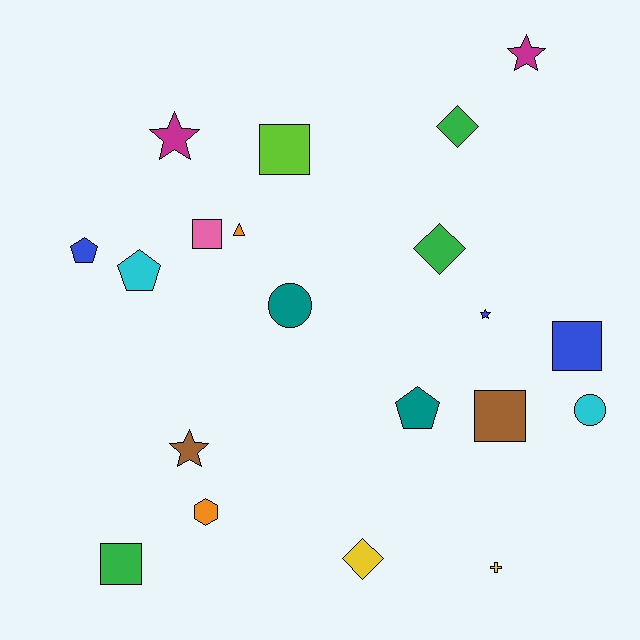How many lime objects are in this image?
There is 1 lime object.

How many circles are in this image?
There are 2 circles.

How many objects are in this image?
There are 20 objects.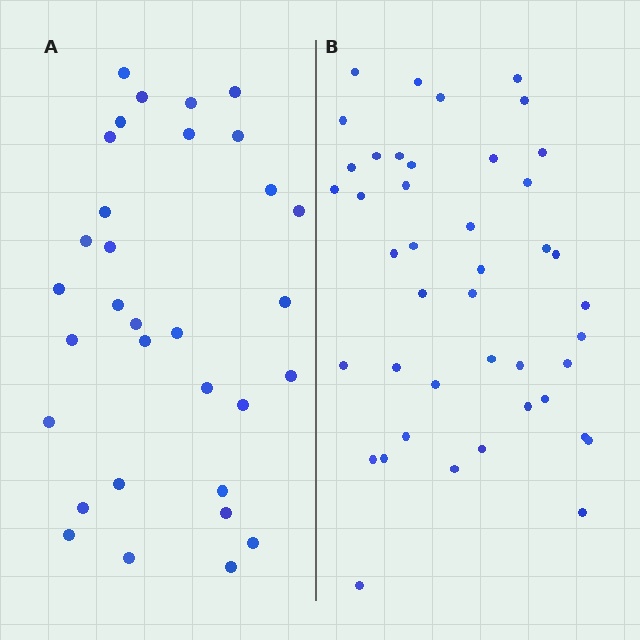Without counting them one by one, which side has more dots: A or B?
Region B (the right region) has more dots.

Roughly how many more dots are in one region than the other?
Region B has roughly 12 or so more dots than region A.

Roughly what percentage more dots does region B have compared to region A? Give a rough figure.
About 35% more.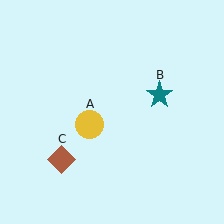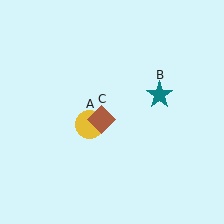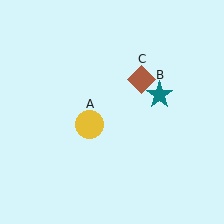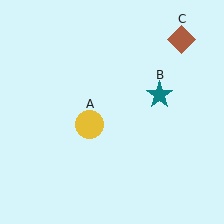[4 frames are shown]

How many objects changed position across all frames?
1 object changed position: brown diamond (object C).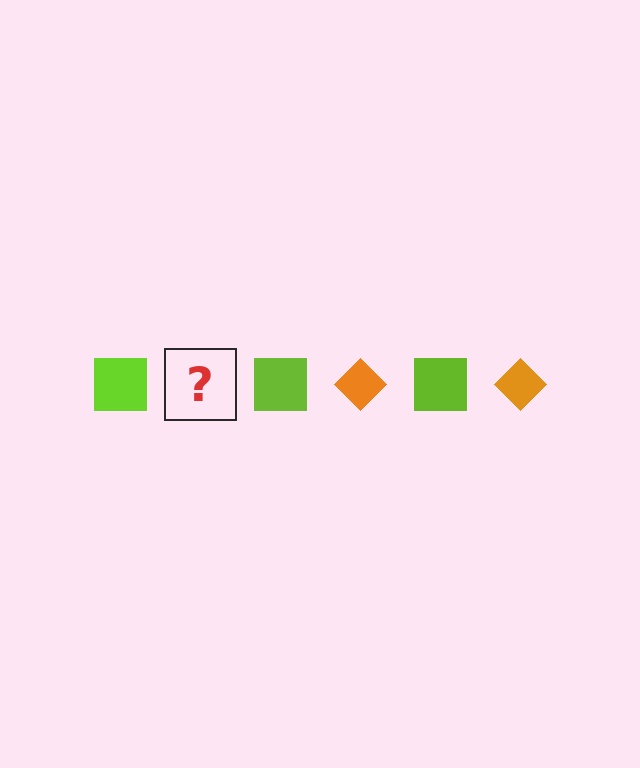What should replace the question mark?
The question mark should be replaced with an orange diamond.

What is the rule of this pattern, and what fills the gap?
The rule is that the pattern alternates between lime square and orange diamond. The gap should be filled with an orange diamond.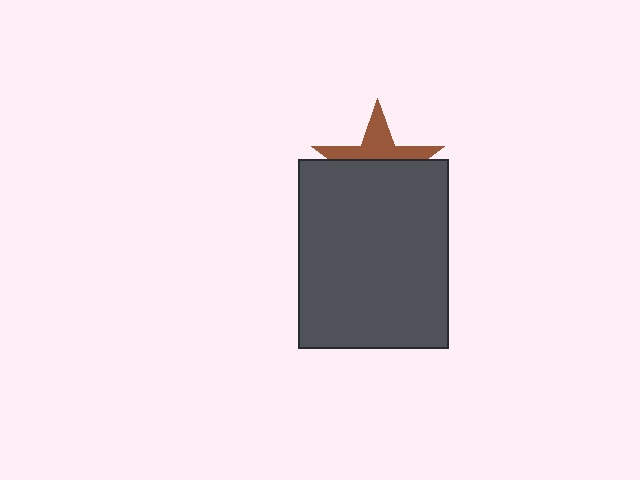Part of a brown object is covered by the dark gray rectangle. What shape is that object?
It is a star.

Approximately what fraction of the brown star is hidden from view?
Roughly 58% of the brown star is hidden behind the dark gray rectangle.